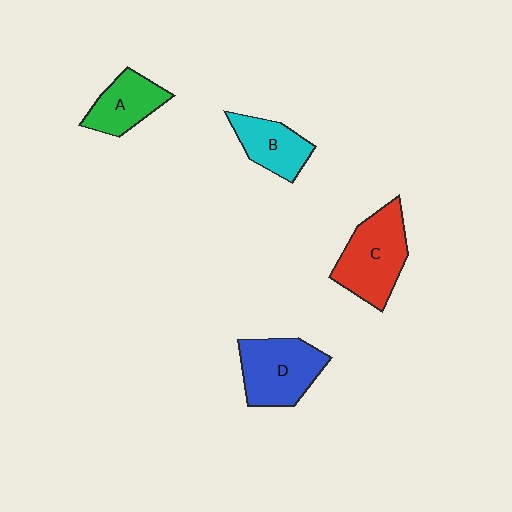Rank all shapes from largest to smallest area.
From largest to smallest: C (red), D (blue), A (green), B (cyan).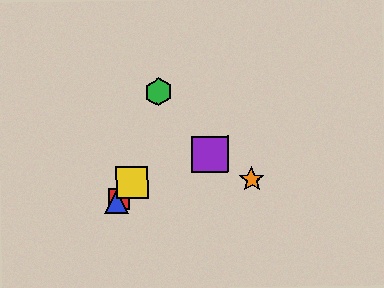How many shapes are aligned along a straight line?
3 shapes (the red square, the blue triangle, the yellow square) are aligned along a straight line.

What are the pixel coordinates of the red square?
The red square is at (119, 199).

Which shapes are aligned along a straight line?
The red square, the blue triangle, the yellow square are aligned along a straight line.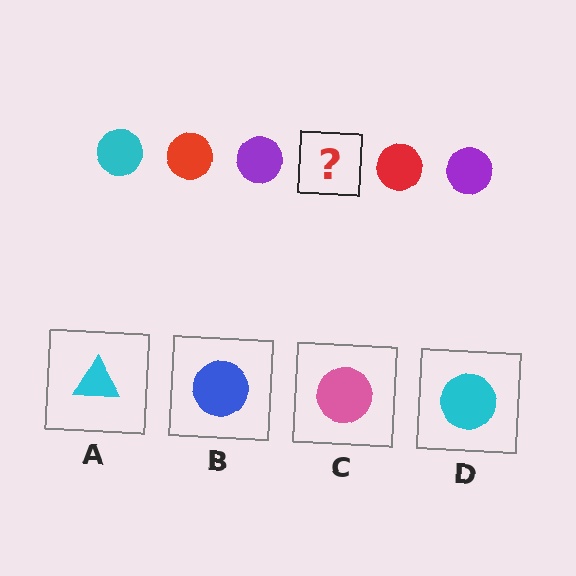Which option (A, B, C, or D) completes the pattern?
D.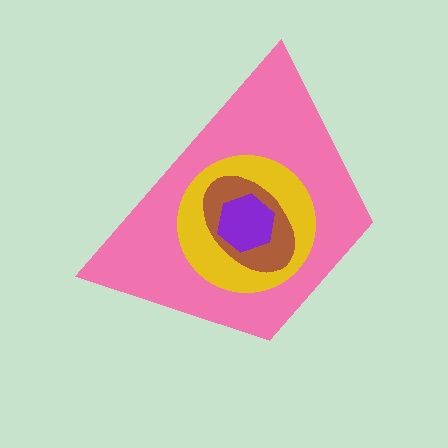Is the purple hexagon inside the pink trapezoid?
Yes.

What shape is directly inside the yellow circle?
The brown ellipse.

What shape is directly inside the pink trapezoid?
The yellow circle.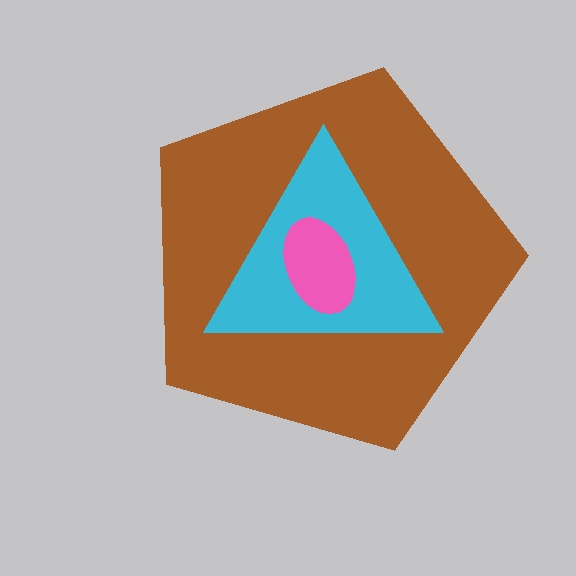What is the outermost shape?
The brown pentagon.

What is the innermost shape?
The pink ellipse.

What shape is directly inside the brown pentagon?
The cyan triangle.